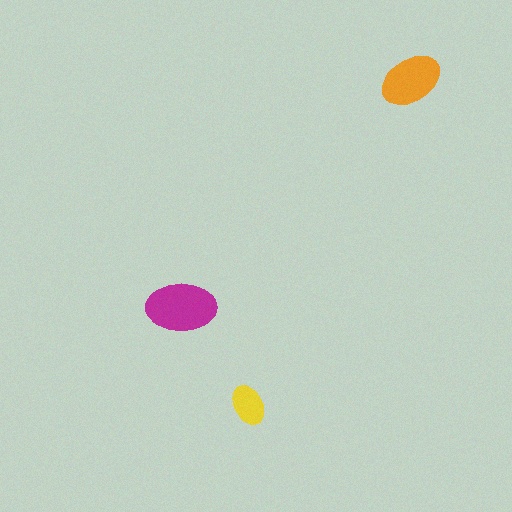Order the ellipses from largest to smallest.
the magenta one, the orange one, the yellow one.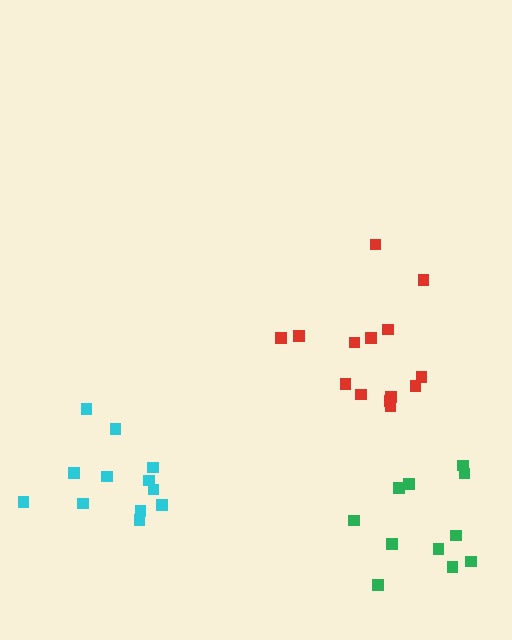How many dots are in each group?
Group 1: 14 dots, Group 2: 11 dots, Group 3: 12 dots (37 total).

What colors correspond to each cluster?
The clusters are colored: red, green, cyan.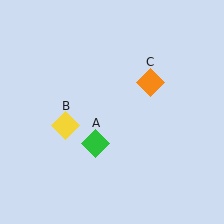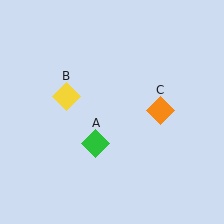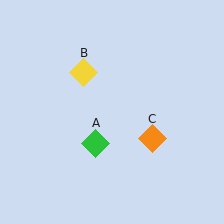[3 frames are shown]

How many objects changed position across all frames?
2 objects changed position: yellow diamond (object B), orange diamond (object C).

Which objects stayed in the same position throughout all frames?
Green diamond (object A) remained stationary.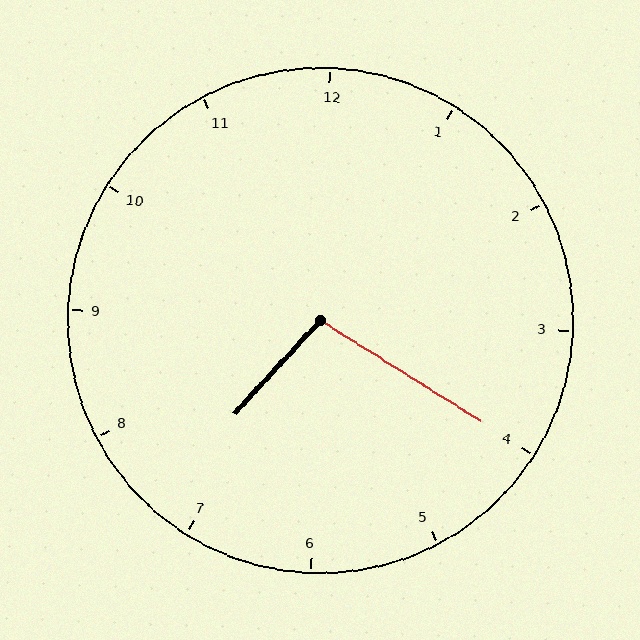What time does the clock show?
7:20.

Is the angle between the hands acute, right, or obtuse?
It is obtuse.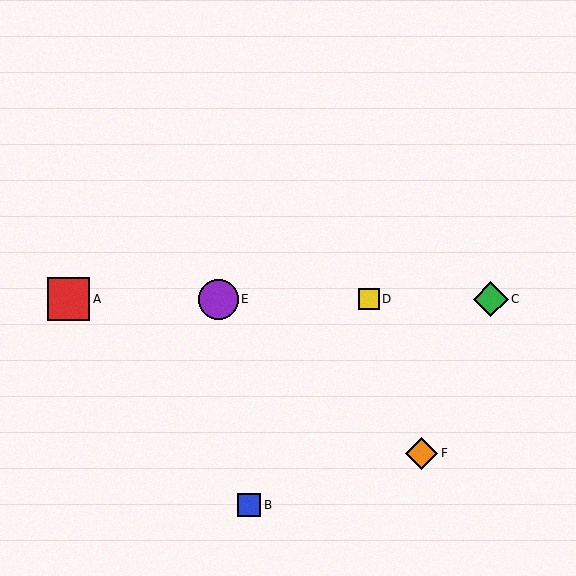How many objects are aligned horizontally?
4 objects (A, C, D, E) are aligned horizontally.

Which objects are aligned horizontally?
Objects A, C, D, E are aligned horizontally.